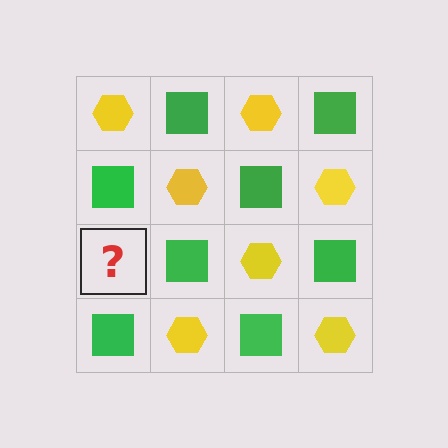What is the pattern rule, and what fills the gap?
The rule is that it alternates yellow hexagon and green square in a checkerboard pattern. The gap should be filled with a yellow hexagon.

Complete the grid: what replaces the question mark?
The question mark should be replaced with a yellow hexagon.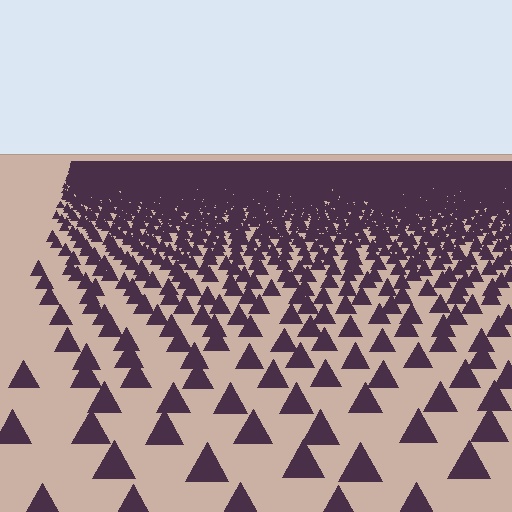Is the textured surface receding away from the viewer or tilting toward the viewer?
The surface is receding away from the viewer. Texture elements get smaller and denser toward the top.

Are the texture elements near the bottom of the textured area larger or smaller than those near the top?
Larger. Near the bottom, elements are closer to the viewer and appear at a bigger on-screen size.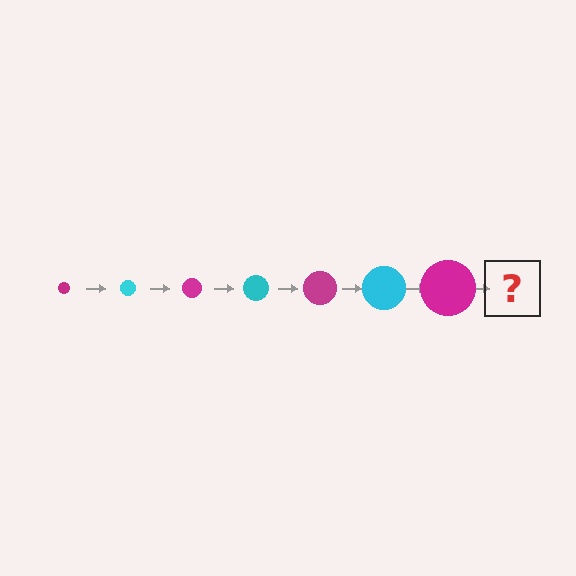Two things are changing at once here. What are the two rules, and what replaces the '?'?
The two rules are that the circle grows larger each step and the color cycles through magenta and cyan. The '?' should be a cyan circle, larger than the previous one.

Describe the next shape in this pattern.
It should be a cyan circle, larger than the previous one.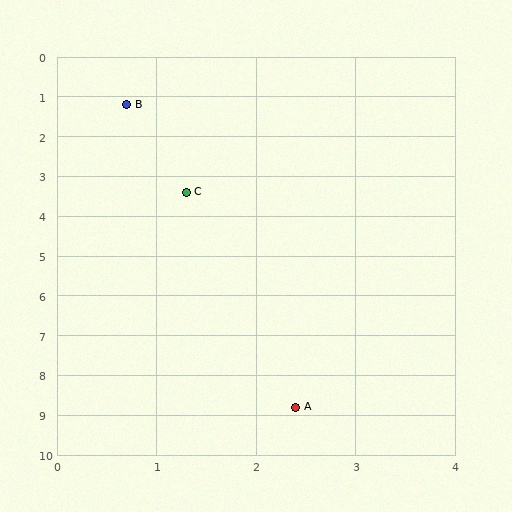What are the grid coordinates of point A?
Point A is at approximately (2.4, 8.8).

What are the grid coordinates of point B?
Point B is at approximately (0.7, 1.2).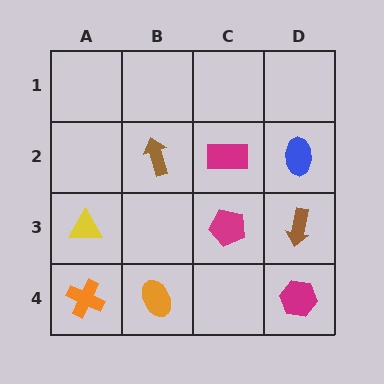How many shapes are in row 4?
3 shapes.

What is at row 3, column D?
A brown arrow.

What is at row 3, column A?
A yellow triangle.